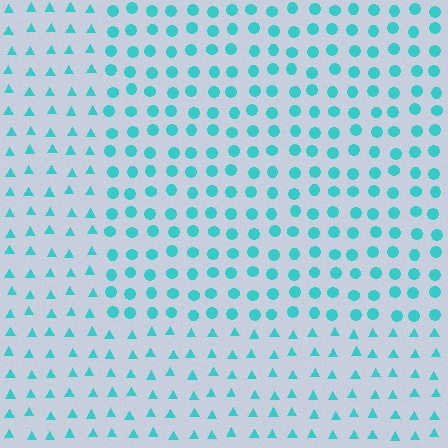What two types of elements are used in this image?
The image uses circles inside the rectangle region and triangles outside it.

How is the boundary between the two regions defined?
The boundary is defined by a change in element shape: circles inside vs. triangles outside. All elements share the same color and spacing.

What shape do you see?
I see a rectangle.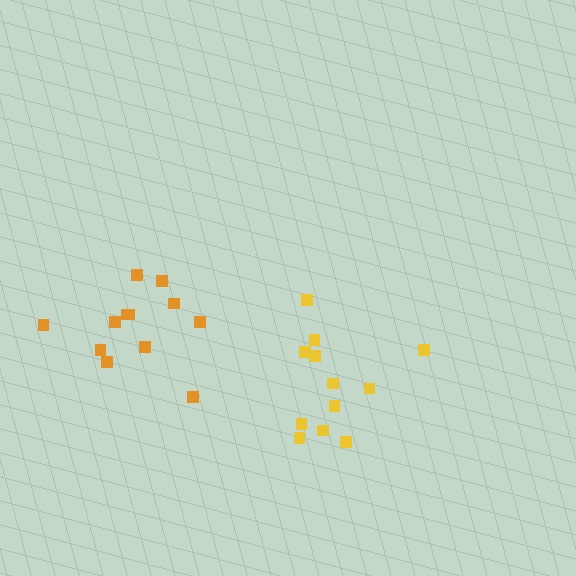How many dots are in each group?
Group 1: 12 dots, Group 2: 12 dots (24 total).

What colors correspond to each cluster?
The clusters are colored: yellow, orange.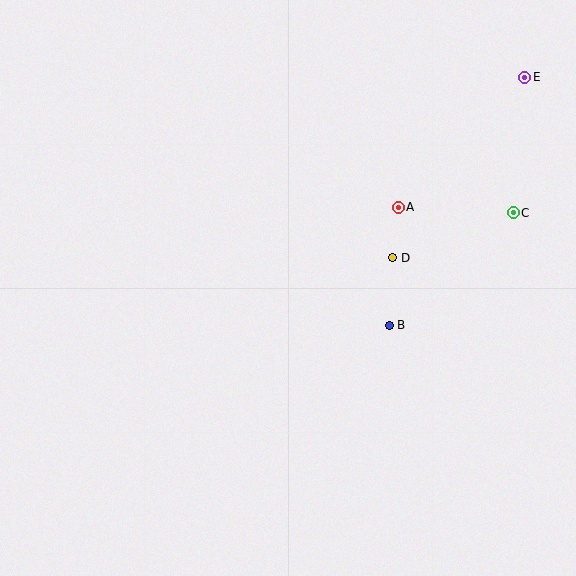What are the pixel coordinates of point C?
Point C is at (513, 213).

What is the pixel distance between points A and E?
The distance between A and E is 182 pixels.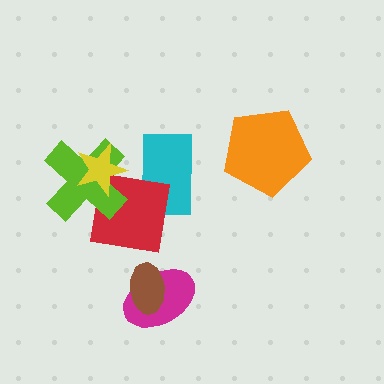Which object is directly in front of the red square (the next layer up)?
The lime cross is directly in front of the red square.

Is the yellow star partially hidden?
No, no other shape covers it.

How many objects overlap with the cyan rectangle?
1 object overlaps with the cyan rectangle.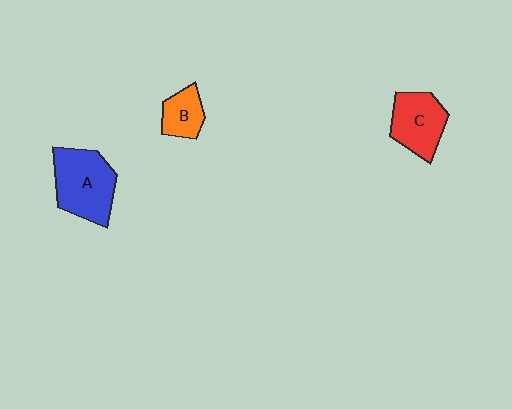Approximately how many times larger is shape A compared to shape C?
Approximately 1.3 times.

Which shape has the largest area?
Shape A (blue).